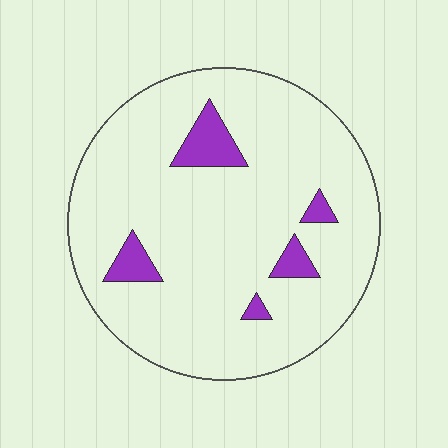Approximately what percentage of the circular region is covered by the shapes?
Approximately 10%.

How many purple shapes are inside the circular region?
5.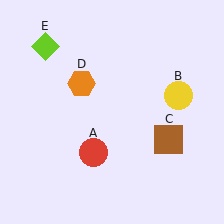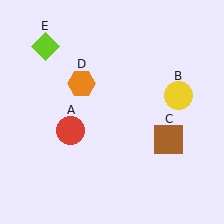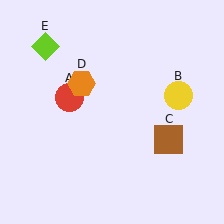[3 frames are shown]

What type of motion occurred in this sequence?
The red circle (object A) rotated clockwise around the center of the scene.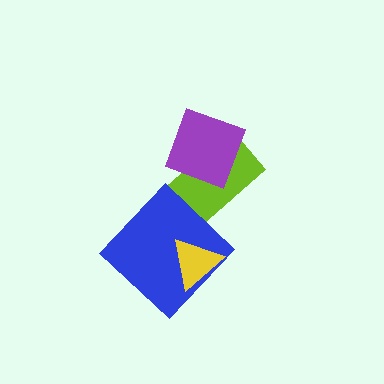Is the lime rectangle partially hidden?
Yes, it is partially covered by another shape.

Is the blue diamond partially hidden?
Yes, it is partially covered by another shape.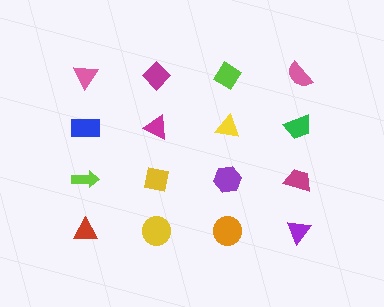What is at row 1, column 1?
A pink triangle.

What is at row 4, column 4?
A purple triangle.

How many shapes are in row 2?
4 shapes.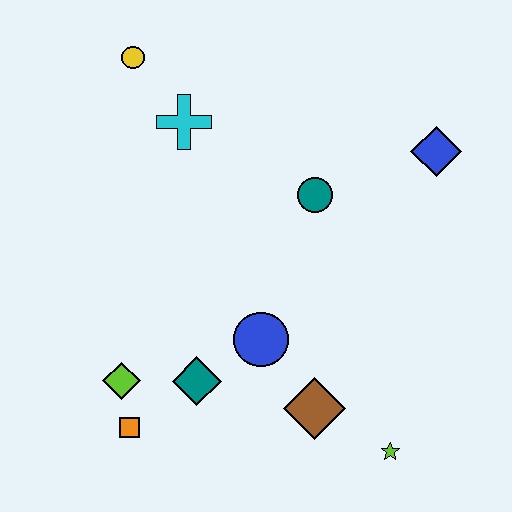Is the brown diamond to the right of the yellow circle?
Yes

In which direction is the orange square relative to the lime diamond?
The orange square is below the lime diamond.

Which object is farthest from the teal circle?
The orange square is farthest from the teal circle.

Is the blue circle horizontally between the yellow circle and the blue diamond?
Yes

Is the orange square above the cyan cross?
No